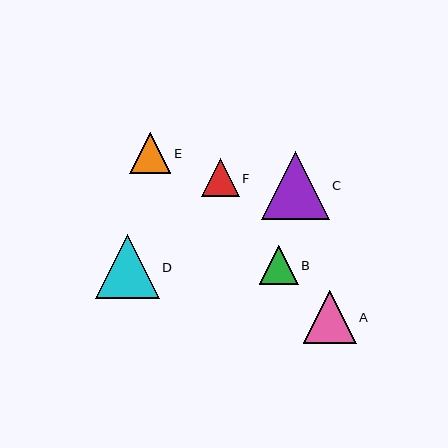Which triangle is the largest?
Triangle C is the largest with a size of approximately 68 pixels.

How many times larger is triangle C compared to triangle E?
Triangle C is approximately 1.6 times the size of triangle E.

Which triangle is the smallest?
Triangle F is the smallest with a size of approximately 38 pixels.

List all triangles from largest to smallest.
From largest to smallest: C, D, A, E, B, F.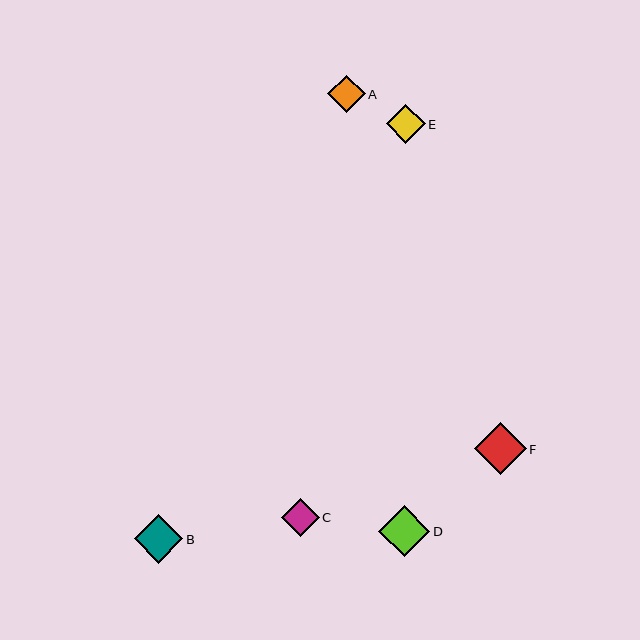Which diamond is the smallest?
Diamond A is the smallest with a size of approximately 38 pixels.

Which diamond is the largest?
Diamond F is the largest with a size of approximately 52 pixels.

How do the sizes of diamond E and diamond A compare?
Diamond E and diamond A are approximately the same size.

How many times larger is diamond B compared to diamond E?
Diamond B is approximately 1.2 times the size of diamond E.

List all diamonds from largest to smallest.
From largest to smallest: F, D, B, E, C, A.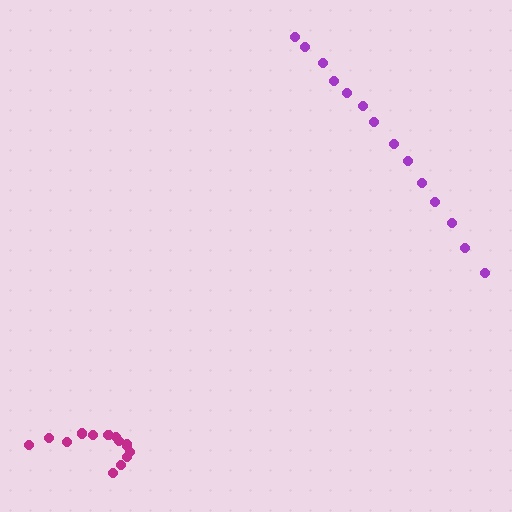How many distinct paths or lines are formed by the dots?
There are 2 distinct paths.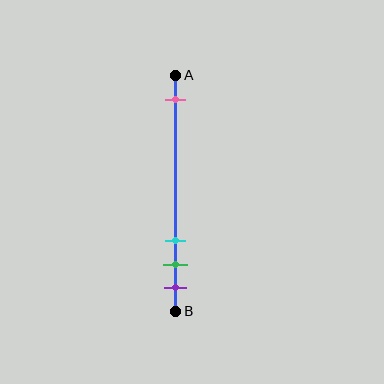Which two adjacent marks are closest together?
The green and purple marks are the closest adjacent pair.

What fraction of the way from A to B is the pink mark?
The pink mark is approximately 10% (0.1) of the way from A to B.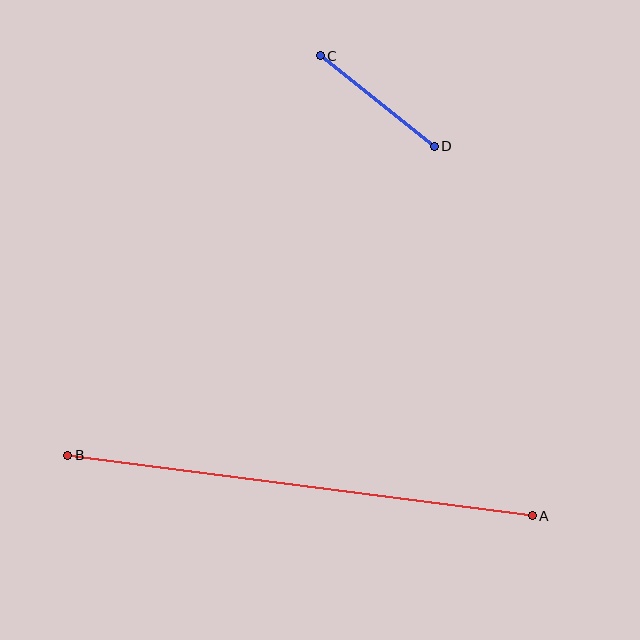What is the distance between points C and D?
The distance is approximately 146 pixels.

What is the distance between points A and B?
The distance is approximately 469 pixels.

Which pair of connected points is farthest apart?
Points A and B are farthest apart.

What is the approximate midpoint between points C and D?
The midpoint is at approximately (377, 101) pixels.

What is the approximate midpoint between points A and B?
The midpoint is at approximately (300, 486) pixels.